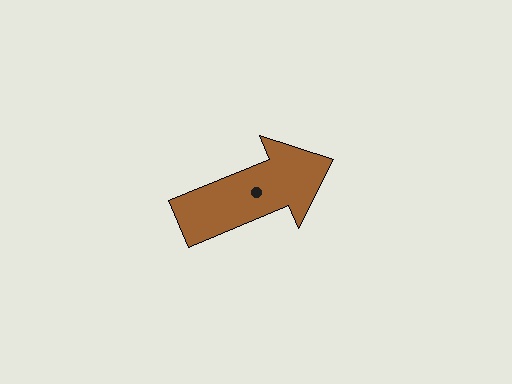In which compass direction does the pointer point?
Northeast.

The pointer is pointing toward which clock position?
Roughly 2 o'clock.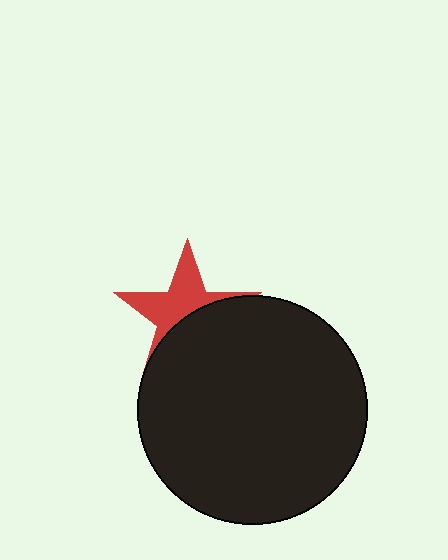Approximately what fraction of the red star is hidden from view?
Roughly 49% of the red star is hidden behind the black circle.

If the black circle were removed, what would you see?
You would see the complete red star.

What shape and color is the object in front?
The object in front is a black circle.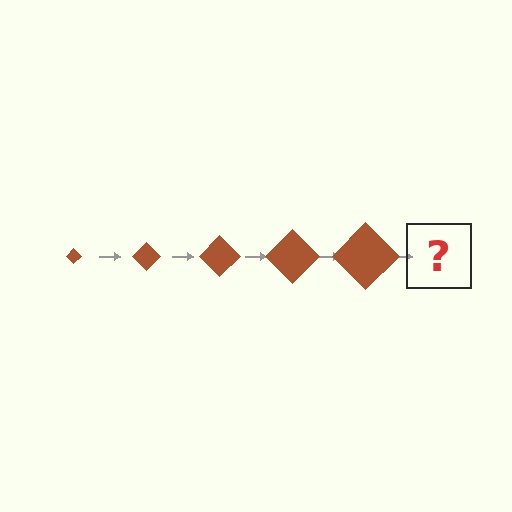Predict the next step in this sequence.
The next step is a brown diamond, larger than the previous one.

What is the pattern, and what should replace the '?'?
The pattern is that the diamond gets progressively larger each step. The '?' should be a brown diamond, larger than the previous one.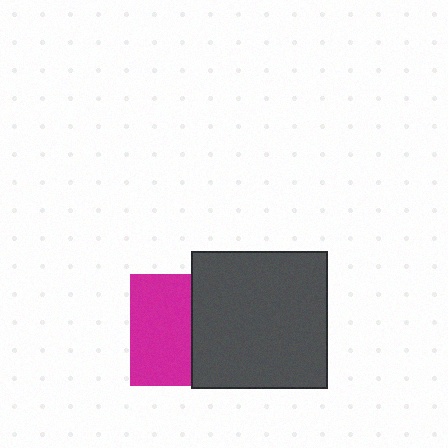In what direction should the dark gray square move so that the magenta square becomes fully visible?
The dark gray square should move right. That is the shortest direction to clear the overlap and leave the magenta square fully visible.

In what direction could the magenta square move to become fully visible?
The magenta square could move left. That would shift it out from behind the dark gray square entirely.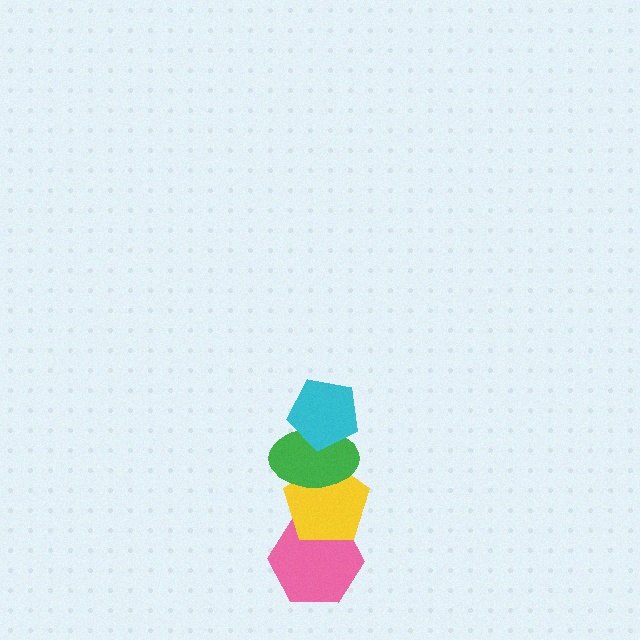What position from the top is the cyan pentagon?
The cyan pentagon is 1st from the top.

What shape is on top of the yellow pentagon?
The green ellipse is on top of the yellow pentagon.